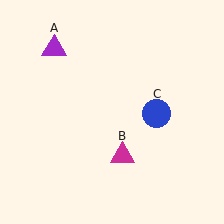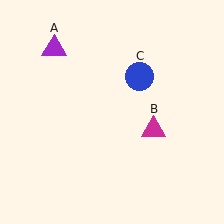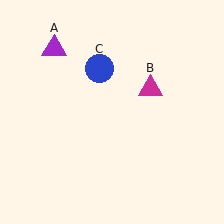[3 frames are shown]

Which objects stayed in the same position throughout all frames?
Purple triangle (object A) remained stationary.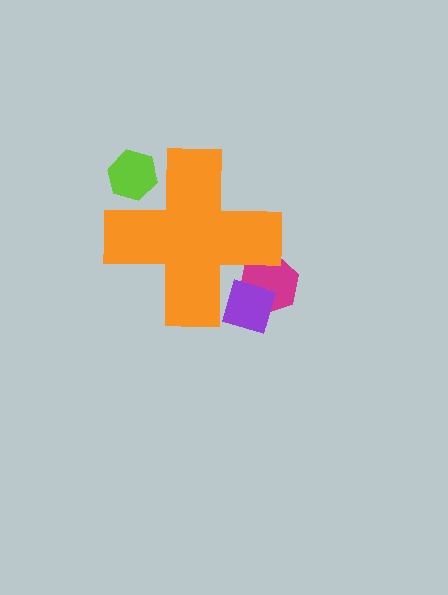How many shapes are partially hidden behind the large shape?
3 shapes are partially hidden.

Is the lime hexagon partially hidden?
Yes, the lime hexagon is partially hidden behind the orange cross.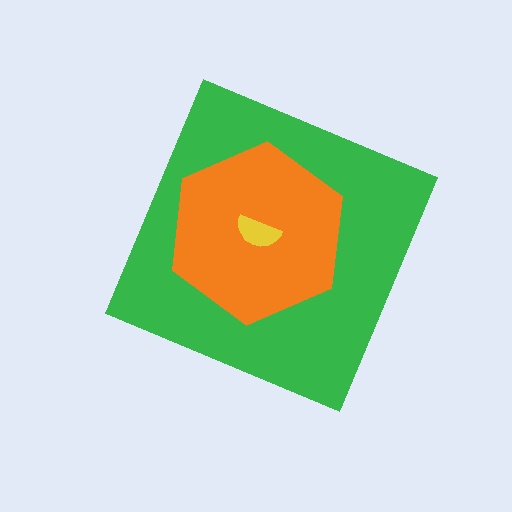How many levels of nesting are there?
3.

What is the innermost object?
The yellow semicircle.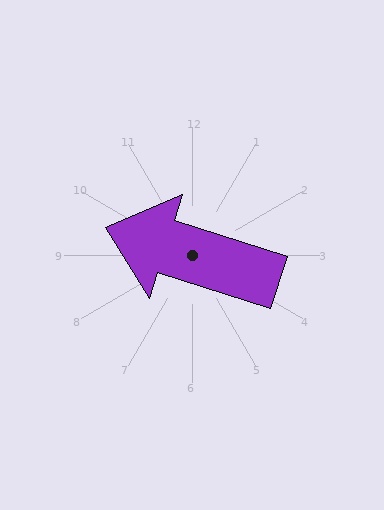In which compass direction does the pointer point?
West.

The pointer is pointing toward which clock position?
Roughly 10 o'clock.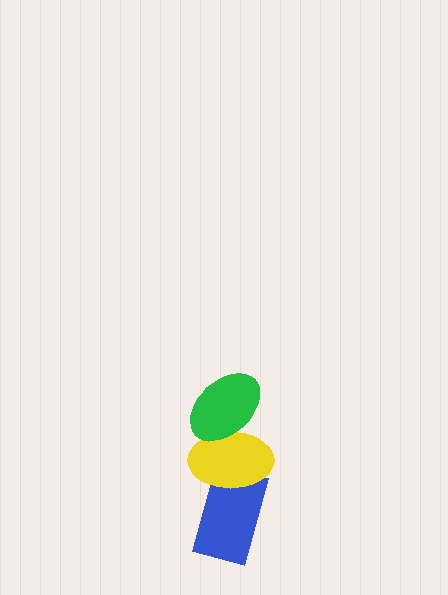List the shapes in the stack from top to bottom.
From top to bottom: the green ellipse, the yellow ellipse, the blue rectangle.